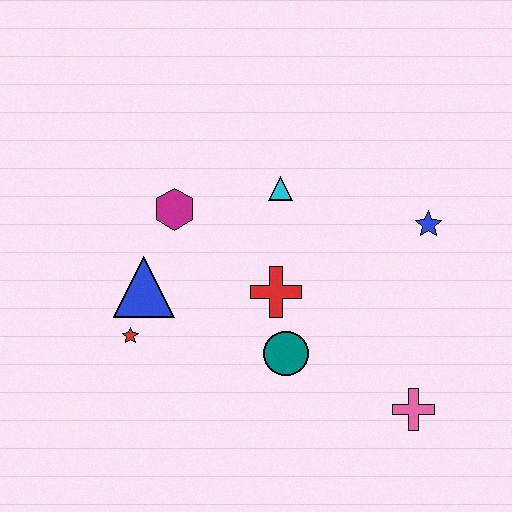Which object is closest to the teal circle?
The red cross is closest to the teal circle.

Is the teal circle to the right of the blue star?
No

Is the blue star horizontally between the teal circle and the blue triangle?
No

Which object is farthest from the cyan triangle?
The pink cross is farthest from the cyan triangle.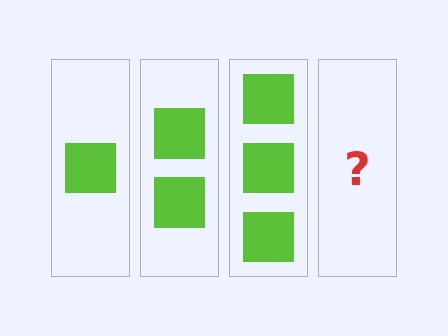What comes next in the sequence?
The next element should be 4 squares.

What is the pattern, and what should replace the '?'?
The pattern is that each step adds one more square. The '?' should be 4 squares.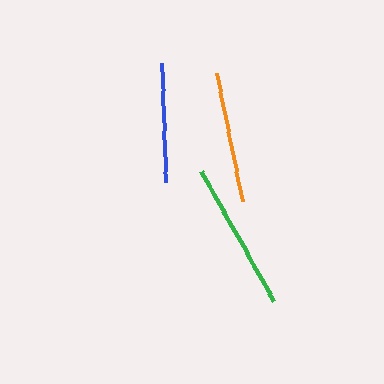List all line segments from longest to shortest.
From longest to shortest: green, orange, blue.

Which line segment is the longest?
The green line is the longest at approximately 149 pixels.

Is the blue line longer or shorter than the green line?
The green line is longer than the blue line.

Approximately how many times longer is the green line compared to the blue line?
The green line is approximately 1.2 times the length of the blue line.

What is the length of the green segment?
The green segment is approximately 149 pixels long.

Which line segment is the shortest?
The blue line is the shortest at approximately 120 pixels.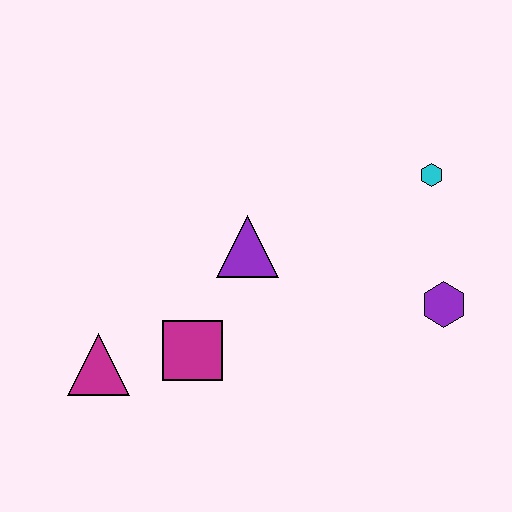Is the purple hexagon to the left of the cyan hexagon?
No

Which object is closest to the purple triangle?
The magenta square is closest to the purple triangle.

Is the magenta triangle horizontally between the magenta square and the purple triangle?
No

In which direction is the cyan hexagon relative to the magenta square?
The cyan hexagon is to the right of the magenta square.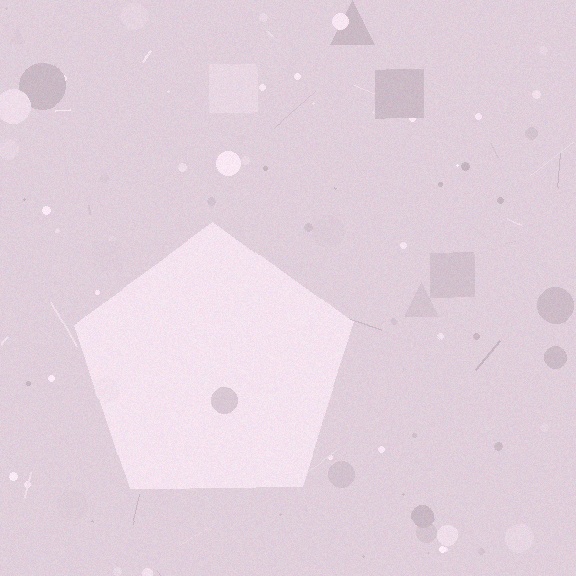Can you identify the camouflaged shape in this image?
The camouflaged shape is a pentagon.